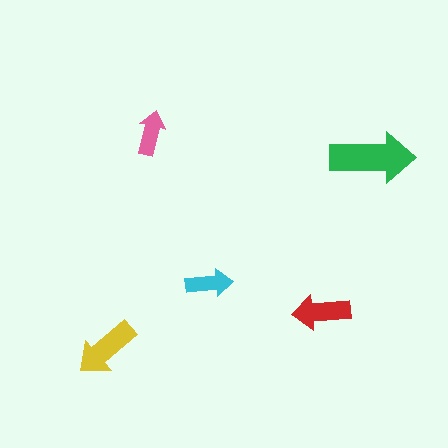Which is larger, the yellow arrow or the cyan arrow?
The yellow one.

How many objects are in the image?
There are 5 objects in the image.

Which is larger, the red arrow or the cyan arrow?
The red one.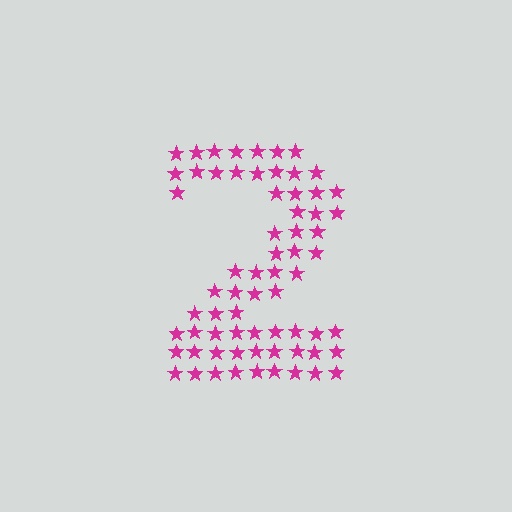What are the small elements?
The small elements are stars.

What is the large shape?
The large shape is the digit 2.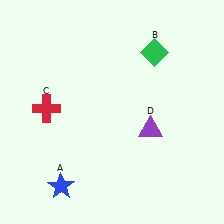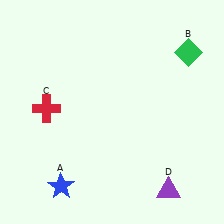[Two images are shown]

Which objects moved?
The objects that moved are: the green diamond (B), the purple triangle (D).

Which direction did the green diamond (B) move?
The green diamond (B) moved right.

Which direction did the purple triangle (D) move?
The purple triangle (D) moved down.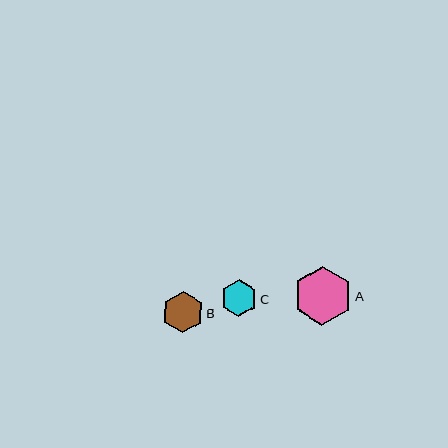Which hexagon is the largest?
Hexagon A is the largest with a size of approximately 58 pixels.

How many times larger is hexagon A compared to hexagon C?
Hexagon A is approximately 1.6 times the size of hexagon C.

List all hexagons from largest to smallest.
From largest to smallest: A, B, C.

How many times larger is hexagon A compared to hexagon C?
Hexagon A is approximately 1.6 times the size of hexagon C.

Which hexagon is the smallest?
Hexagon C is the smallest with a size of approximately 36 pixels.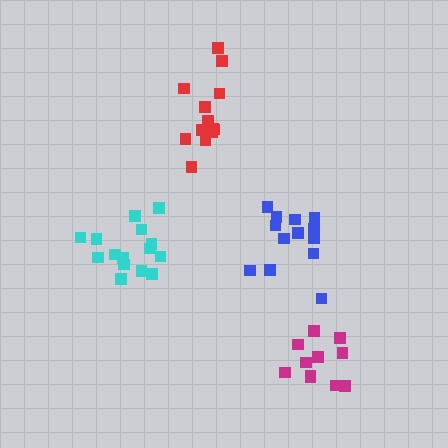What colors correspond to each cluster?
The clusters are colored: blue, magenta, red, cyan.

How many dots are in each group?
Group 1: 13 dots, Group 2: 11 dots, Group 3: 13 dots, Group 4: 15 dots (52 total).